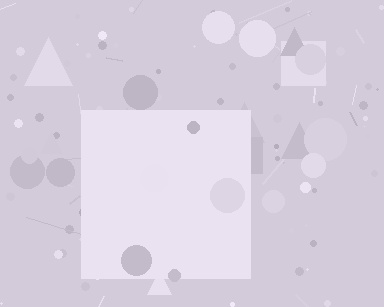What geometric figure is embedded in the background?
A square is embedded in the background.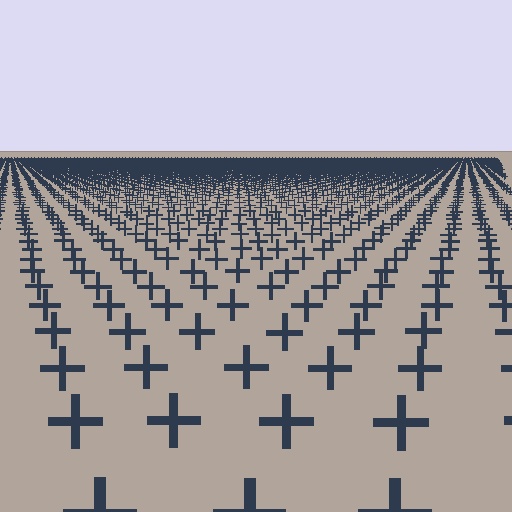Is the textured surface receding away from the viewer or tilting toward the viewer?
The surface is receding away from the viewer. Texture elements get smaller and denser toward the top.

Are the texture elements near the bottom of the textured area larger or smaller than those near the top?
Larger. Near the bottom, elements are closer to the viewer and appear at a bigger on-screen size.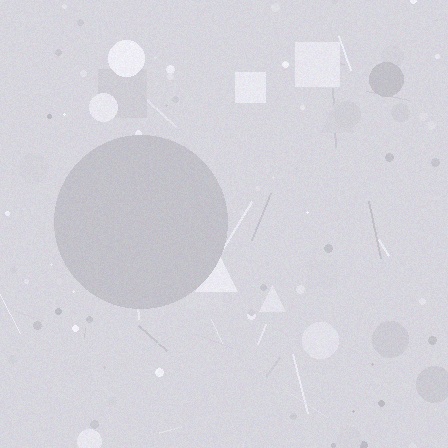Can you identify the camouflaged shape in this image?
The camouflaged shape is a circle.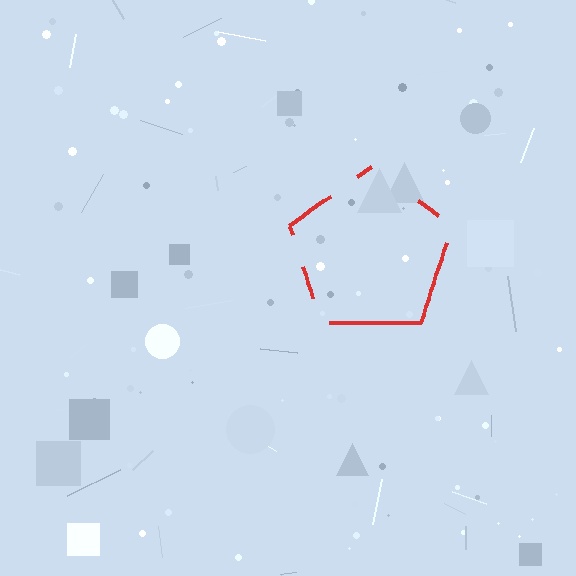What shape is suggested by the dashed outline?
The dashed outline suggests a pentagon.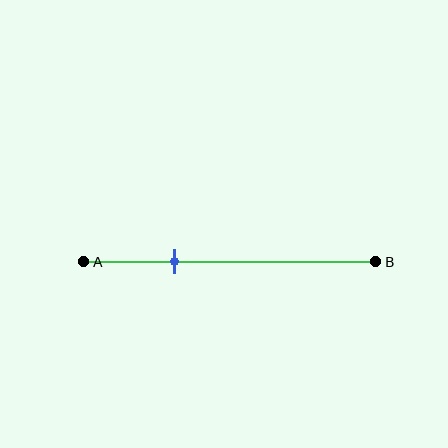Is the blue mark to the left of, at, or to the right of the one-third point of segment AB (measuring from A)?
The blue mark is approximately at the one-third point of segment AB.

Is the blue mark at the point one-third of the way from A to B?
Yes, the mark is approximately at the one-third point.